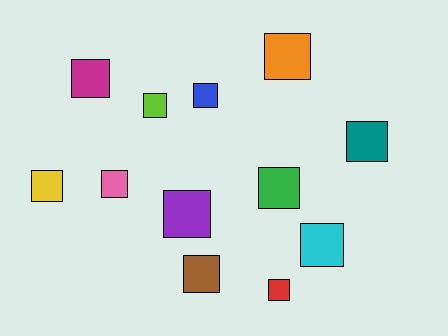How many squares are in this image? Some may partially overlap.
There are 12 squares.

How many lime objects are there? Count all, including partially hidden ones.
There is 1 lime object.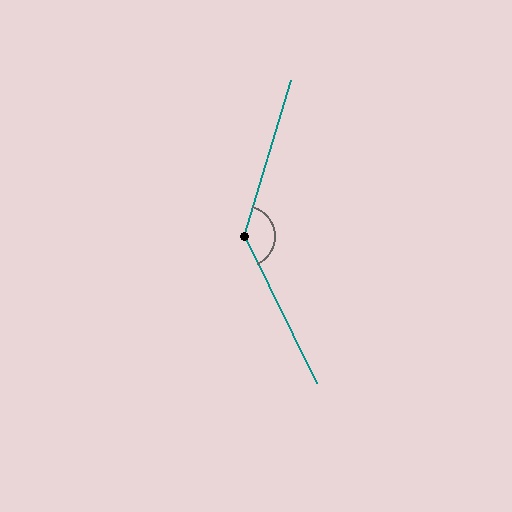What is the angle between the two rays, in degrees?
Approximately 137 degrees.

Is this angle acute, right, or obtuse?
It is obtuse.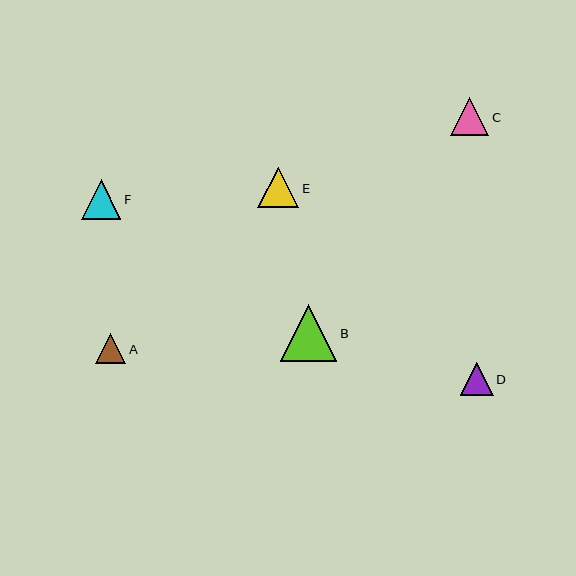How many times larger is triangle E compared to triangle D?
Triangle E is approximately 1.2 times the size of triangle D.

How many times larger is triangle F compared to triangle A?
Triangle F is approximately 1.3 times the size of triangle A.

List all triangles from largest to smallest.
From largest to smallest: B, E, F, C, D, A.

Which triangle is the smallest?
Triangle A is the smallest with a size of approximately 30 pixels.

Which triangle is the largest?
Triangle B is the largest with a size of approximately 56 pixels.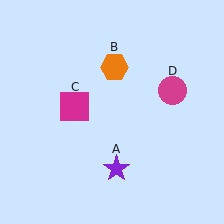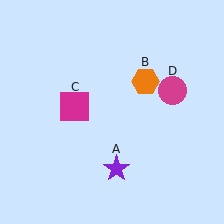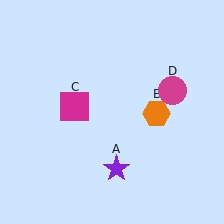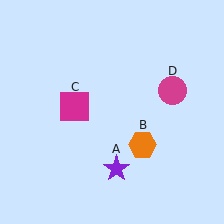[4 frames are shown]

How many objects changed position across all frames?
1 object changed position: orange hexagon (object B).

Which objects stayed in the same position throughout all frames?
Purple star (object A) and magenta square (object C) and magenta circle (object D) remained stationary.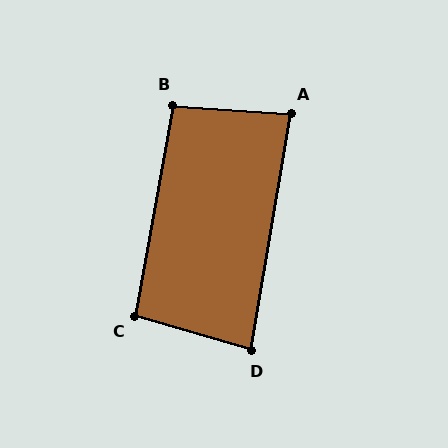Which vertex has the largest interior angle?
B, at approximately 96 degrees.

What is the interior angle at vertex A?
Approximately 84 degrees (acute).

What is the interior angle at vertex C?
Approximately 96 degrees (obtuse).